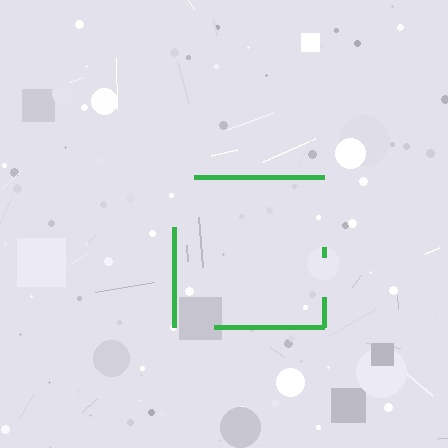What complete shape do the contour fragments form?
The contour fragments form a square.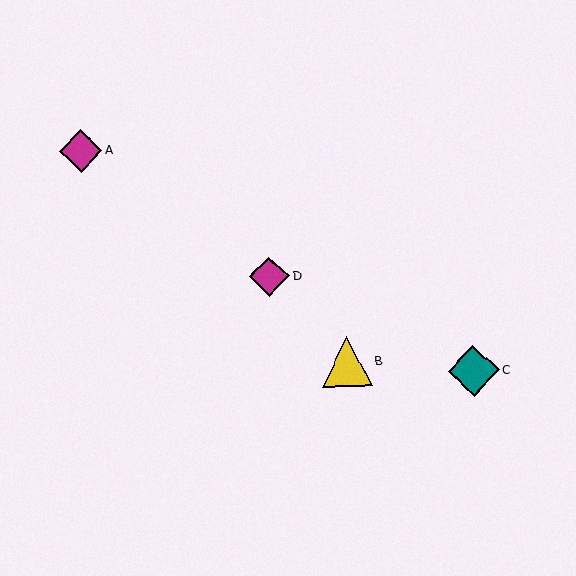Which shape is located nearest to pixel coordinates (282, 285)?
The magenta diamond (labeled D) at (269, 277) is nearest to that location.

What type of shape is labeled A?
Shape A is a magenta diamond.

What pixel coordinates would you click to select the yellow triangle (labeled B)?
Click at (347, 362) to select the yellow triangle B.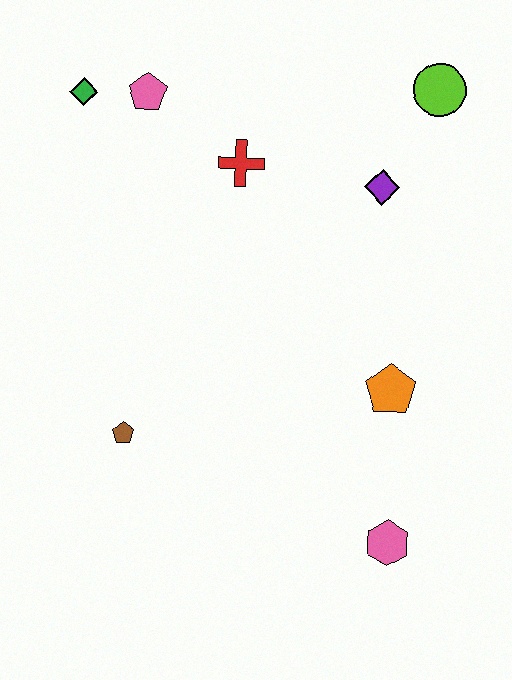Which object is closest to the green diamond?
The pink pentagon is closest to the green diamond.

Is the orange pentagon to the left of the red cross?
No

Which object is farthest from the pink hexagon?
The green diamond is farthest from the pink hexagon.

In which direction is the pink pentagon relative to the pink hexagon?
The pink pentagon is above the pink hexagon.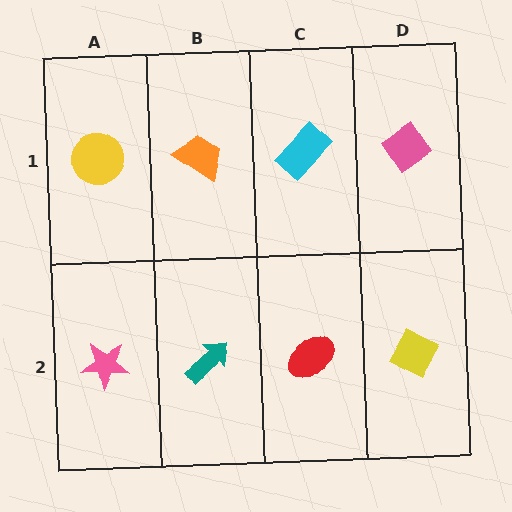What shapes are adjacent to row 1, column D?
A yellow diamond (row 2, column D), a cyan rectangle (row 1, column C).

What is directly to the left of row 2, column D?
A red ellipse.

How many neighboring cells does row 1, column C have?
3.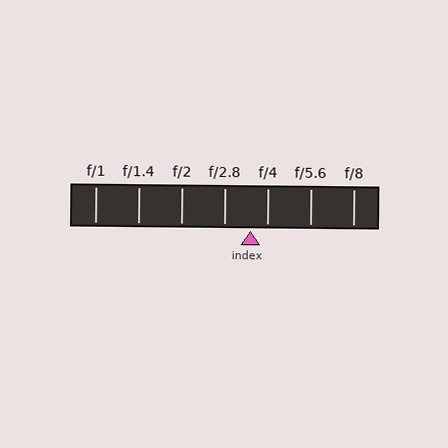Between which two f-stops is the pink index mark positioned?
The index mark is between f/2.8 and f/4.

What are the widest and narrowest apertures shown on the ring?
The widest aperture shown is f/1 and the narrowest is f/8.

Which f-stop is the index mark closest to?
The index mark is closest to f/4.